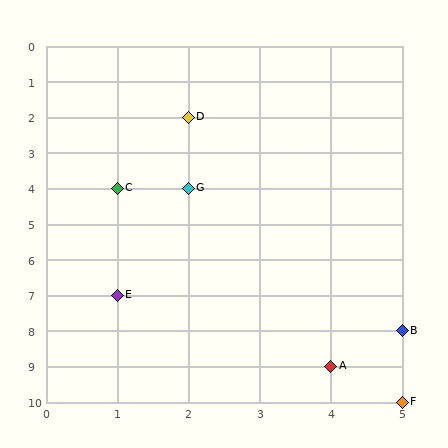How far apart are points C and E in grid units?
Points C and E are 3 rows apart.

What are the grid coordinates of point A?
Point A is at grid coordinates (4, 9).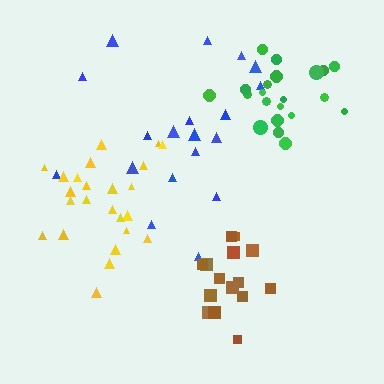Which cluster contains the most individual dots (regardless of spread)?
Yellow (24).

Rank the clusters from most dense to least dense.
brown, yellow, green, blue.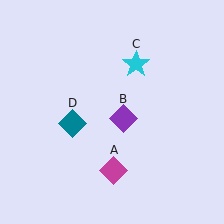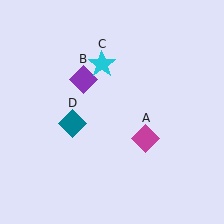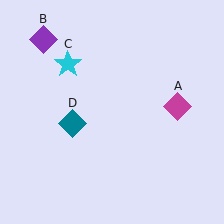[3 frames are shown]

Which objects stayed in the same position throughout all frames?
Teal diamond (object D) remained stationary.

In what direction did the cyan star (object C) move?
The cyan star (object C) moved left.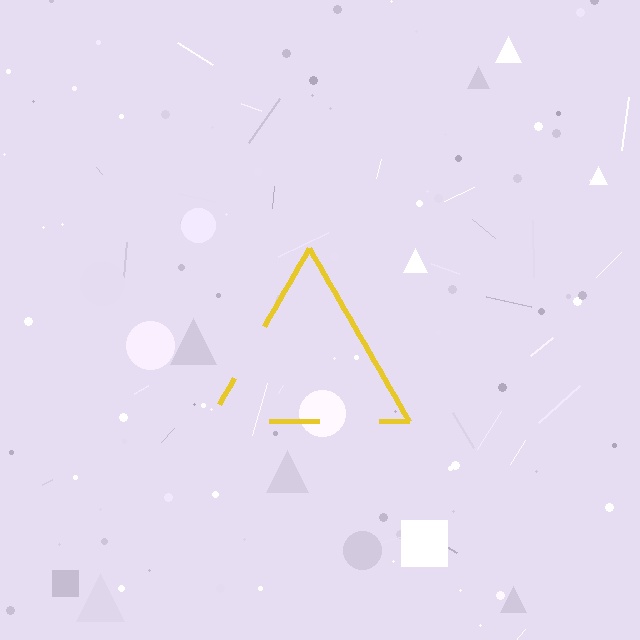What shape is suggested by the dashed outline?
The dashed outline suggests a triangle.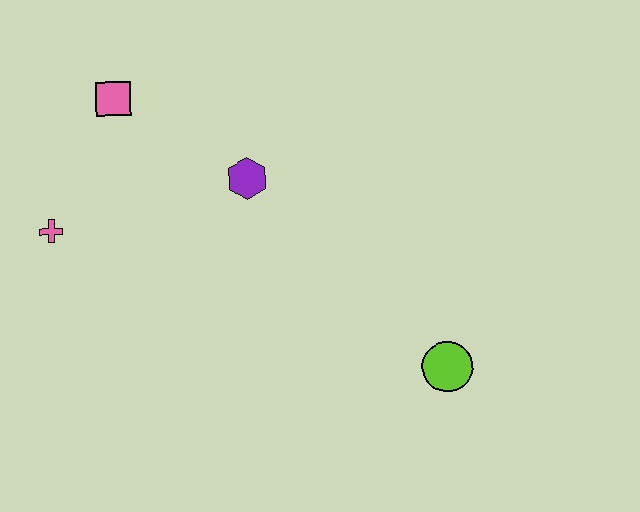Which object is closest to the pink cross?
The pink square is closest to the pink cross.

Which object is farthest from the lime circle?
The pink square is farthest from the lime circle.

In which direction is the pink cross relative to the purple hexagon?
The pink cross is to the left of the purple hexagon.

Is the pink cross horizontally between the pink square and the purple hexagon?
No